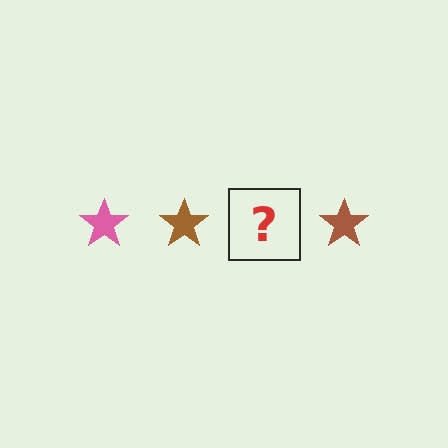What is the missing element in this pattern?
The missing element is a pink star.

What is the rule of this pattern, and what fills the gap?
The rule is that the pattern cycles through pink, brown stars. The gap should be filled with a pink star.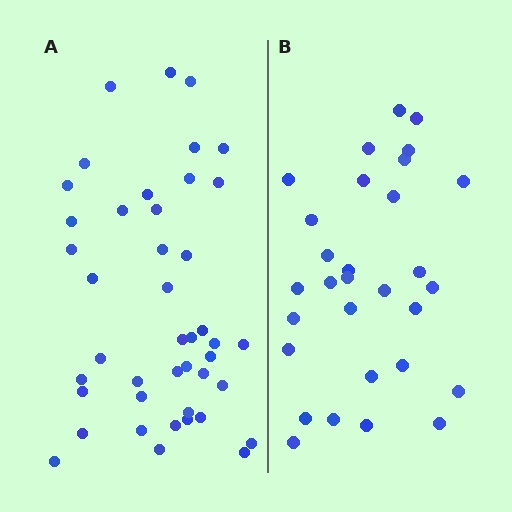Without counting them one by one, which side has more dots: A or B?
Region A (the left region) has more dots.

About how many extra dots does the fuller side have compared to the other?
Region A has approximately 15 more dots than region B.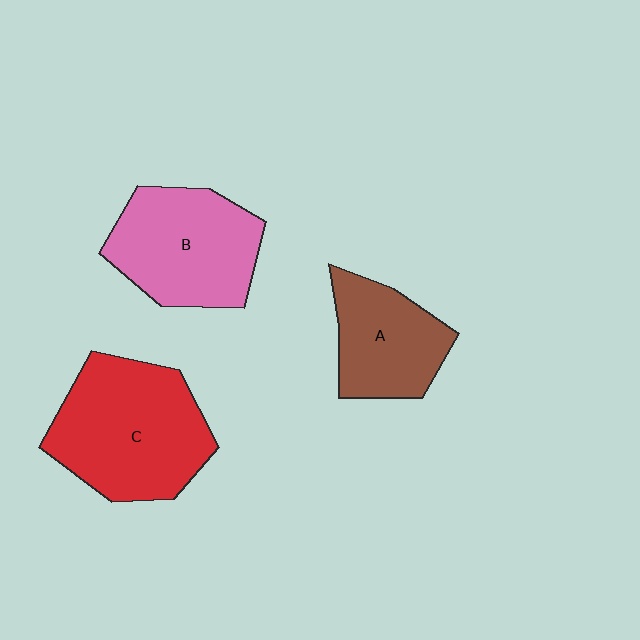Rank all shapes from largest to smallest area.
From largest to smallest: C (red), B (pink), A (brown).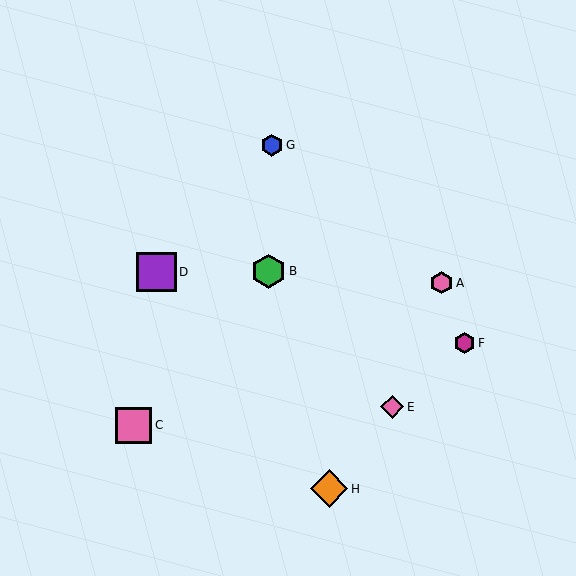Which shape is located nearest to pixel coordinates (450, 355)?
The magenta hexagon (labeled F) at (464, 343) is nearest to that location.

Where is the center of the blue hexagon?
The center of the blue hexagon is at (272, 145).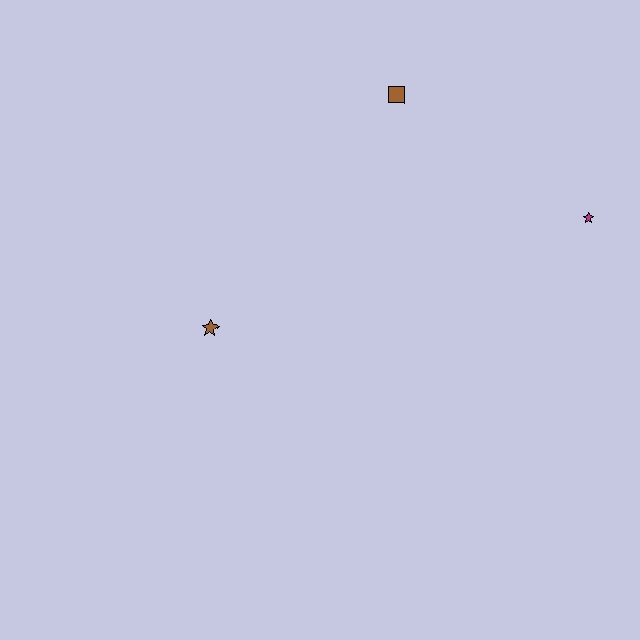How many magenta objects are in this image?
There is 1 magenta object.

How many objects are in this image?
There are 3 objects.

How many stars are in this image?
There are 2 stars.